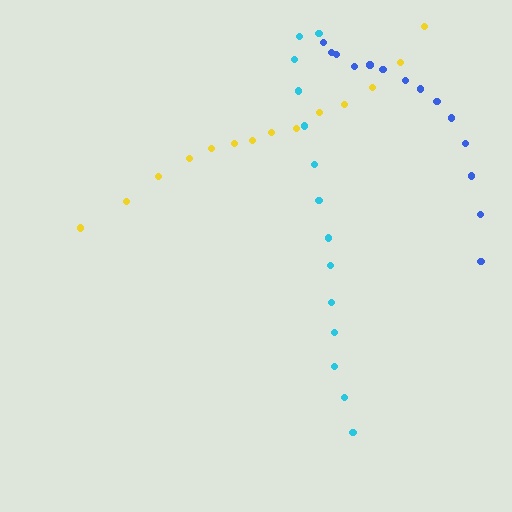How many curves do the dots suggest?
There are 3 distinct paths.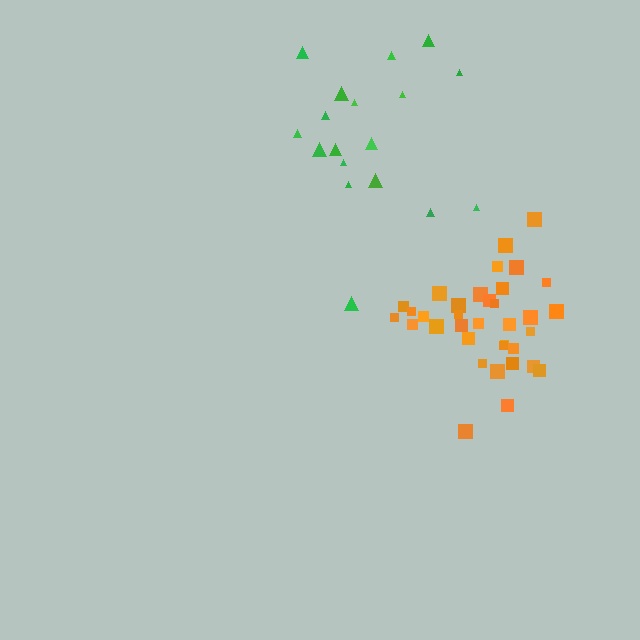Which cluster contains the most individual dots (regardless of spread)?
Orange (35).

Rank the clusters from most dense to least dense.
orange, green.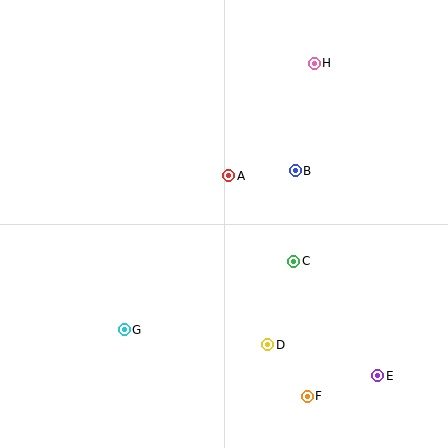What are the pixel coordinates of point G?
Point G is at (124, 330).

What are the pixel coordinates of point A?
Point A is at (229, 176).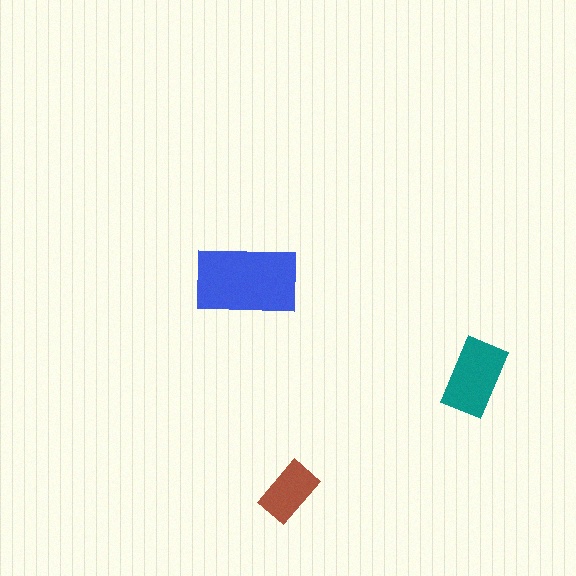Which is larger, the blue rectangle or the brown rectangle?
The blue one.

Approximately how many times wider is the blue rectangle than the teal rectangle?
About 1.5 times wider.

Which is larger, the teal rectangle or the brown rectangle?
The teal one.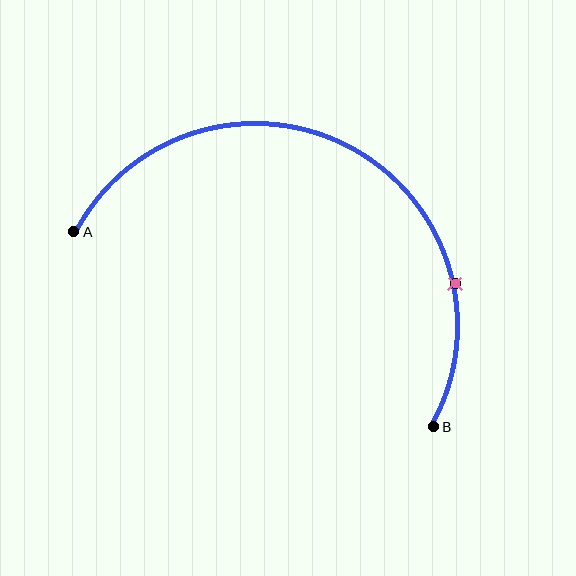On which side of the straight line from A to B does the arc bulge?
The arc bulges above the straight line connecting A and B.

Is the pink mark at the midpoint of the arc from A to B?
No. The pink mark lies on the arc but is closer to endpoint B. The arc midpoint would be at the point on the curve equidistant along the arc from both A and B.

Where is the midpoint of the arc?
The arc midpoint is the point on the curve farthest from the straight line joining A and B. It sits above that line.